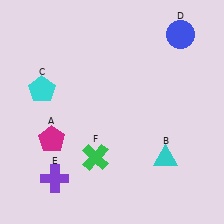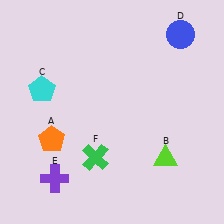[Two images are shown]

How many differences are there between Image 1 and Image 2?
There are 2 differences between the two images.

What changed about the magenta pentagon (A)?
In Image 1, A is magenta. In Image 2, it changed to orange.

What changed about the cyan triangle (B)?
In Image 1, B is cyan. In Image 2, it changed to lime.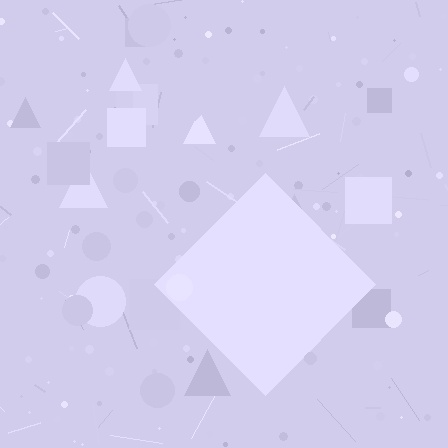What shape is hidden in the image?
A diamond is hidden in the image.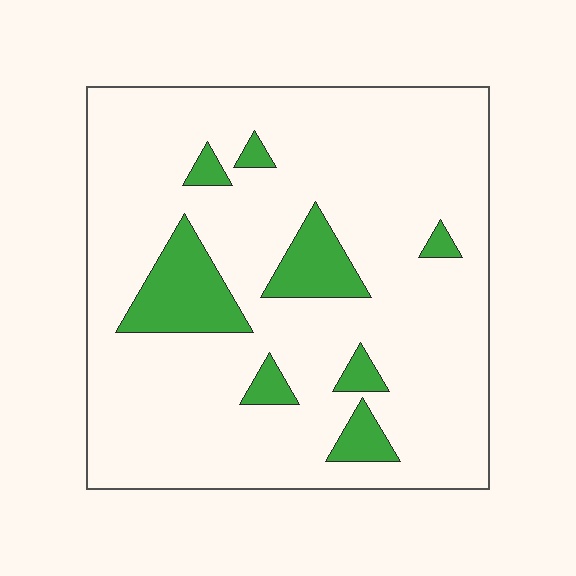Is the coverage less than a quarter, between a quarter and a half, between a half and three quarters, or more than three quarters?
Less than a quarter.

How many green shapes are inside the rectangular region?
8.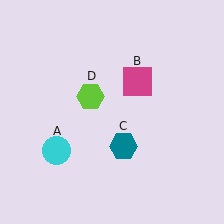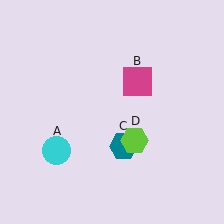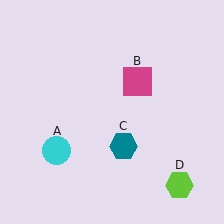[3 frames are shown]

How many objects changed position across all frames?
1 object changed position: lime hexagon (object D).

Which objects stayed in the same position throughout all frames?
Cyan circle (object A) and magenta square (object B) and teal hexagon (object C) remained stationary.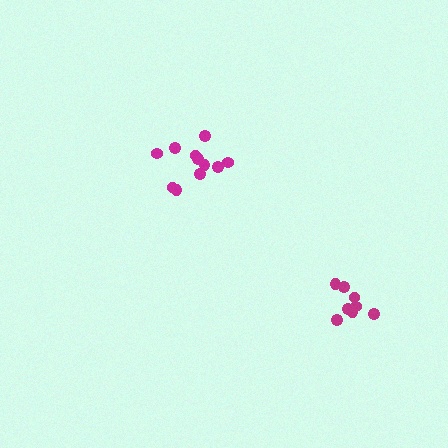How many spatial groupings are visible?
There are 2 spatial groupings.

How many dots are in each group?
Group 1: 11 dots, Group 2: 8 dots (19 total).